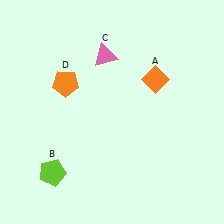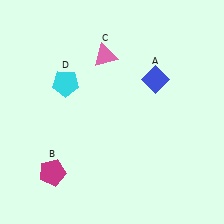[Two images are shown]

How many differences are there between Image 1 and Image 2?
There are 3 differences between the two images.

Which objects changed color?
A changed from orange to blue. B changed from lime to magenta. D changed from orange to cyan.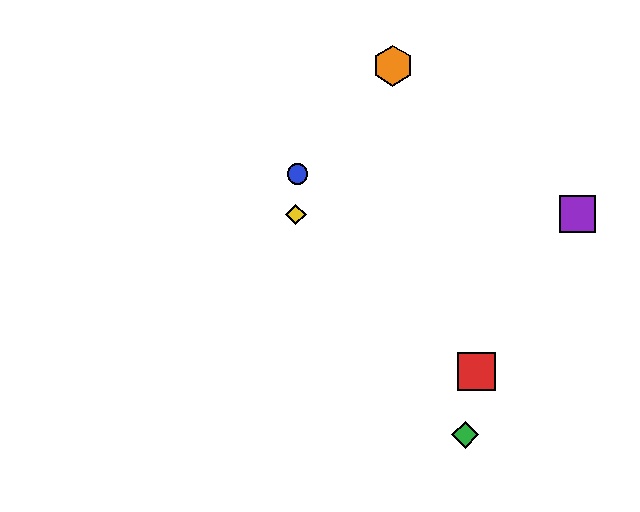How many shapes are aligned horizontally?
2 shapes (the yellow diamond, the purple square) are aligned horizontally.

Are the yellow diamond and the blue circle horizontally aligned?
No, the yellow diamond is at y≈214 and the blue circle is at y≈174.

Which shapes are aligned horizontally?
The yellow diamond, the purple square are aligned horizontally.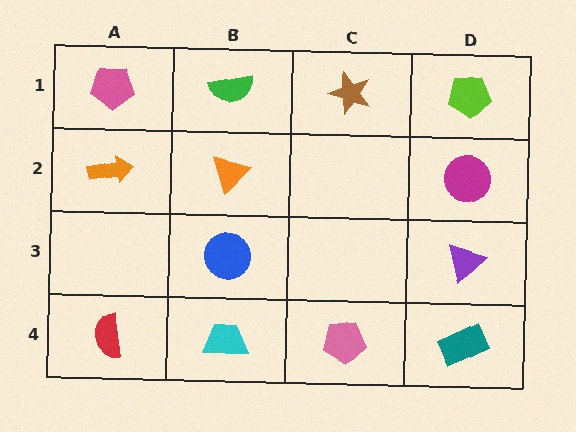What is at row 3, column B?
A blue circle.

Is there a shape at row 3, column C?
No, that cell is empty.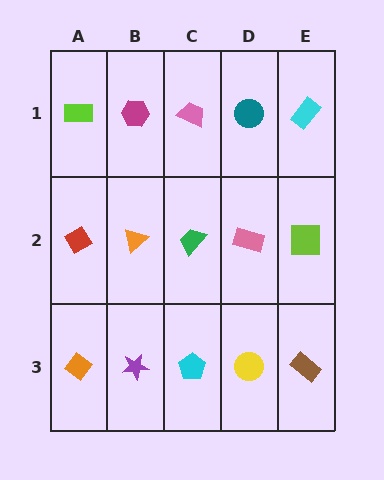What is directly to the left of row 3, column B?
An orange diamond.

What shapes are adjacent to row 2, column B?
A magenta hexagon (row 1, column B), a purple star (row 3, column B), a red diamond (row 2, column A), a green trapezoid (row 2, column C).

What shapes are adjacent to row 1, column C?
A green trapezoid (row 2, column C), a magenta hexagon (row 1, column B), a teal circle (row 1, column D).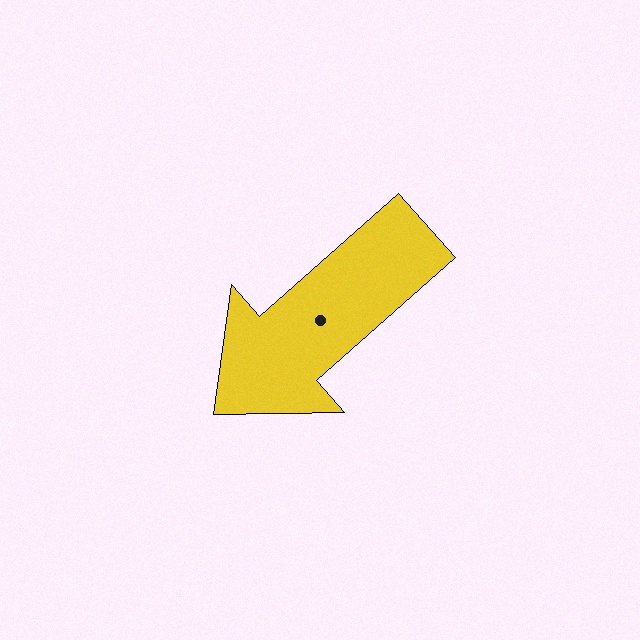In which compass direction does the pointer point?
Southwest.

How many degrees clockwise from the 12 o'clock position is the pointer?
Approximately 229 degrees.